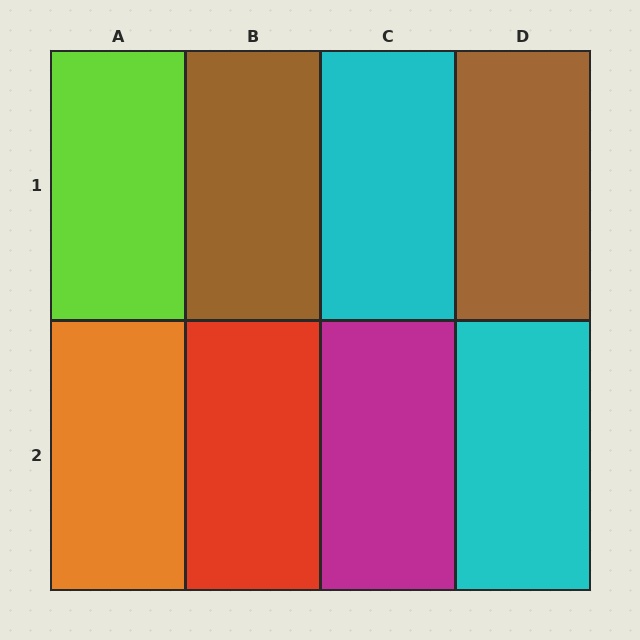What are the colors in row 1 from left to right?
Lime, brown, cyan, brown.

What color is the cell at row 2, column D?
Cyan.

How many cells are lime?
1 cell is lime.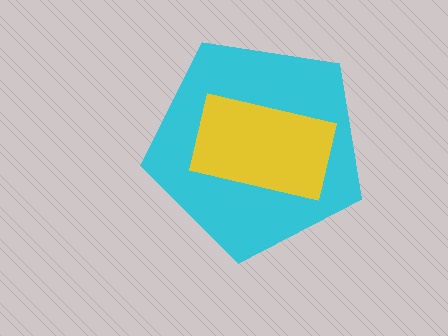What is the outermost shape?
The cyan pentagon.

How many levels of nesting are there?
2.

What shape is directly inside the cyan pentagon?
The yellow rectangle.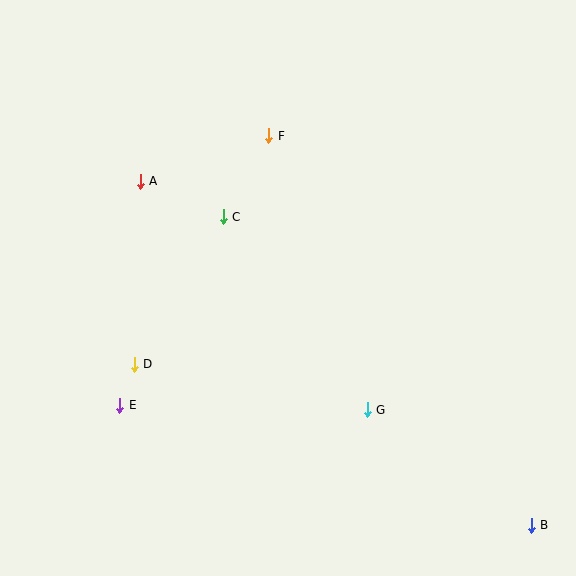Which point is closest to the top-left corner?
Point A is closest to the top-left corner.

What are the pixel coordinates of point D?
Point D is at (134, 364).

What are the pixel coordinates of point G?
Point G is at (367, 410).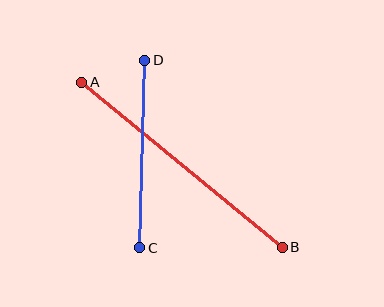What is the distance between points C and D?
The distance is approximately 187 pixels.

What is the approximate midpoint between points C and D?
The midpoint is at approximately (142, 154) pixels.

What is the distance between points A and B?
The distance is approximately 260 pixels.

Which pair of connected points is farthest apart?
Points A and B are farthest apart.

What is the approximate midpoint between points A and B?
The midpoint is at approximately (182, 165) pixels.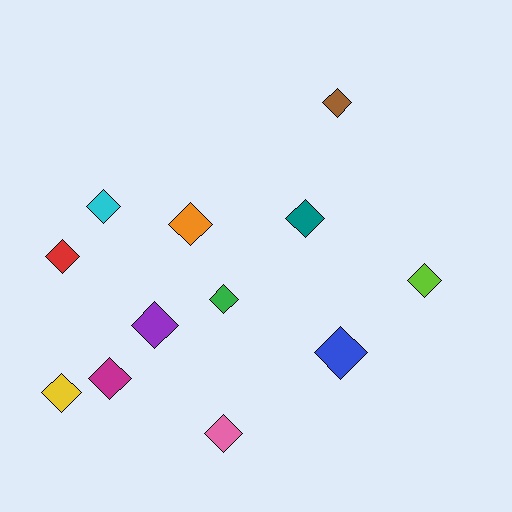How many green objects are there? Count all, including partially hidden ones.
There is 1 green object.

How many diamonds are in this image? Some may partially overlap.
There are 12 diamonds.